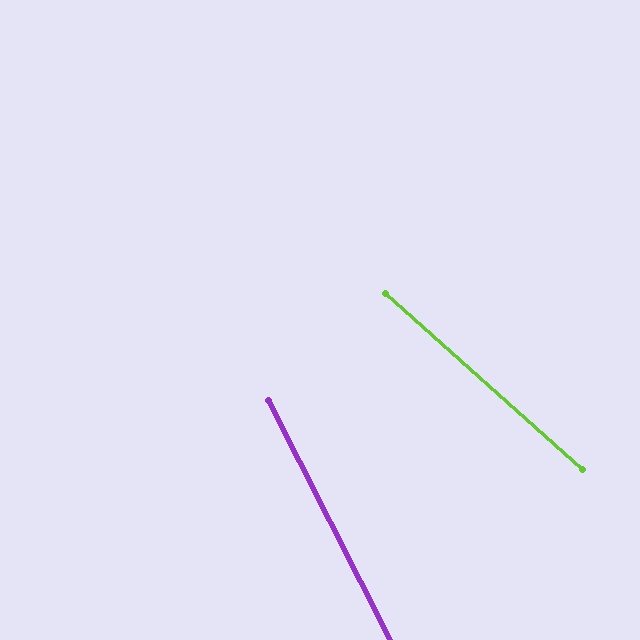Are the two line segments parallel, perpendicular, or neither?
Neither parallel nor perpendicular — they differ by about 21°.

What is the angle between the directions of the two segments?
Approximately 21 degrees.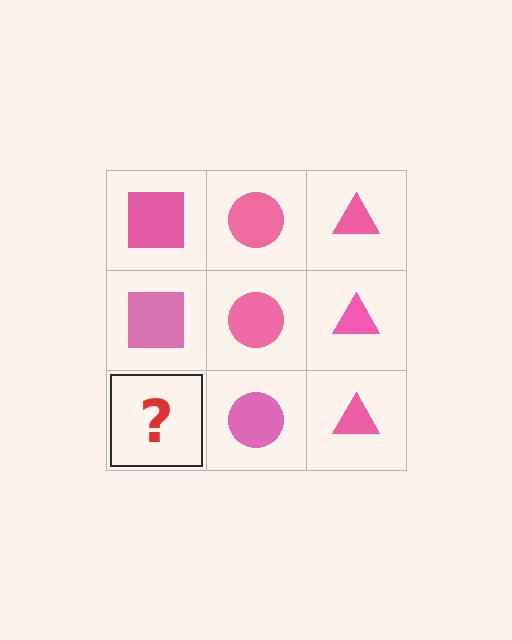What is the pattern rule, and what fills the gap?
The rule is that each column has a consistent shape. The gap should be filled with a pink square.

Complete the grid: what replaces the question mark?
The question mark should be replaced with a pink square.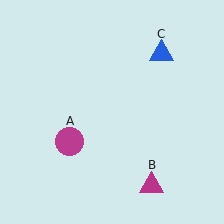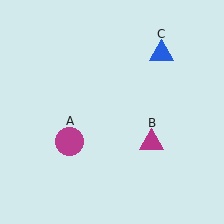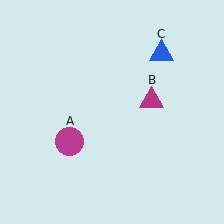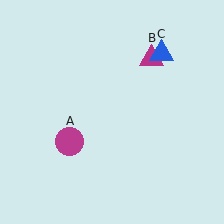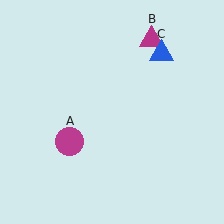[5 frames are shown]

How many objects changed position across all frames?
1 object changed position: magenta triangle (object B).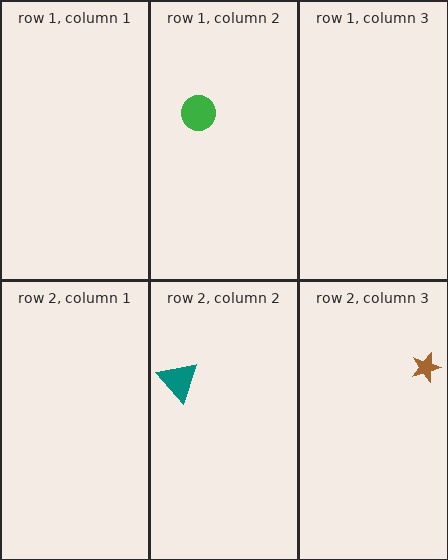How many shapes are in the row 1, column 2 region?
1.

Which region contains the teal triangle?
The row 2, column 2 region.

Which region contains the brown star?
The row 2, column 3 region.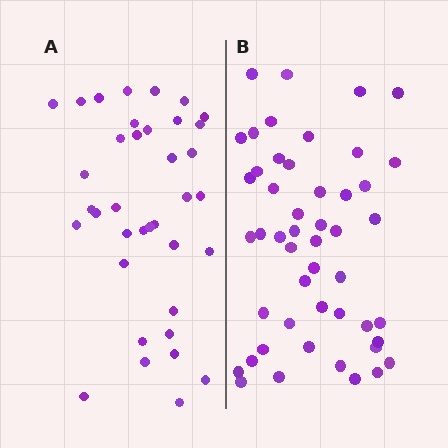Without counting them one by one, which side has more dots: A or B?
Region B (the right region) has more dots.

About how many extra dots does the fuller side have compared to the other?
Region B has roughly 12 or so more dots than region A.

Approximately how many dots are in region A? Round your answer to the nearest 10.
About 40 dots. (The exact count is 37, which rounds to 40.)